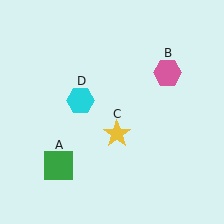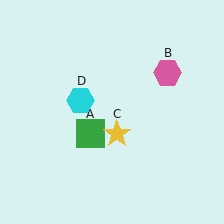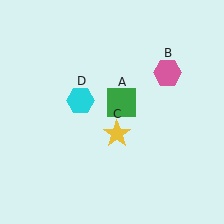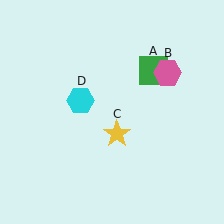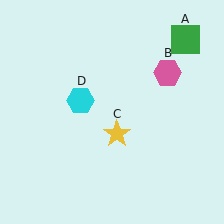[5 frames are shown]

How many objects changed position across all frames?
1 object changed position: green square (object A).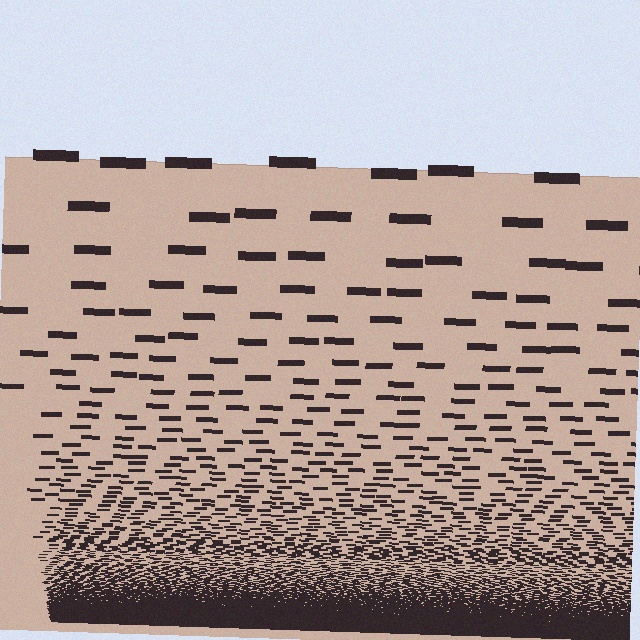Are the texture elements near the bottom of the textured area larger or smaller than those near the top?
Smaller. The gradient is inverted — elements near the bottom are smaller and denser.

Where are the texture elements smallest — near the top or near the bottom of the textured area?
Near the bottom.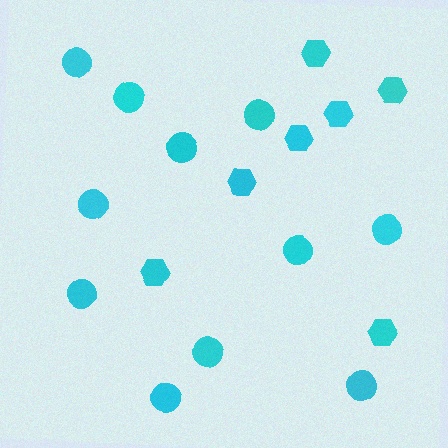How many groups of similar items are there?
There are 2 groups: one group of circles (11) and one group of hexagons (7).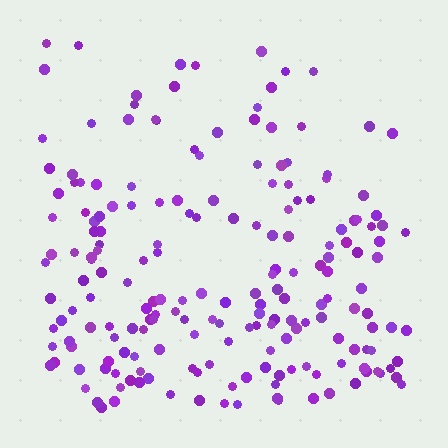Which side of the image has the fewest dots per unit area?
The top.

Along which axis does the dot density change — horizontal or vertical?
Vertical.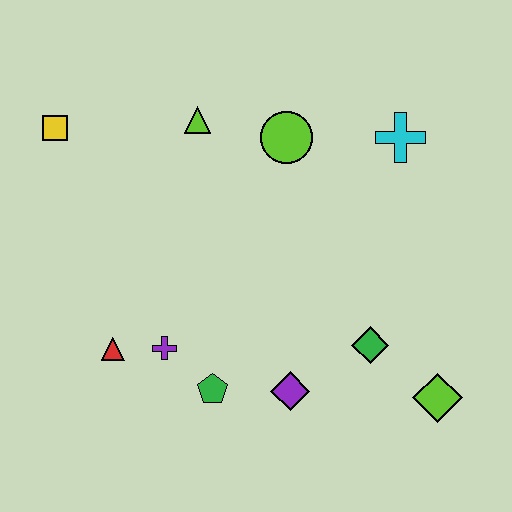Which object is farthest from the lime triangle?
The lime diamond is farthest from the lime triangle.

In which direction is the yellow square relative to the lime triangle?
The yellow square is to the left of the lime triangle.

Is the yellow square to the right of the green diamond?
No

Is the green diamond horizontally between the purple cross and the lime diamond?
Yes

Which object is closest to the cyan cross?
The lime circle is closest to the cyan cross.